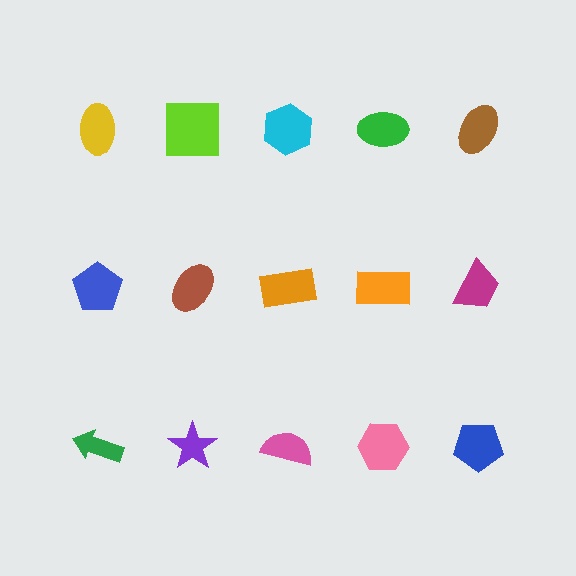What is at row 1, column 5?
A brown ellipse.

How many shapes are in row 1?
5 shapes.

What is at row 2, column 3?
An orange rectangle.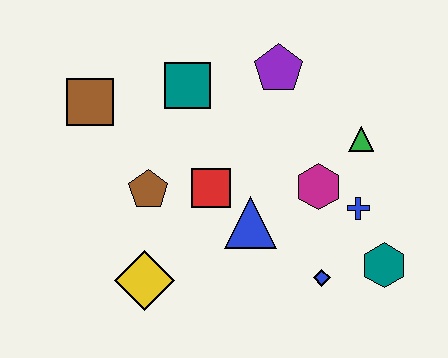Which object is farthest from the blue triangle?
The brown square is farthest from the blue triangle.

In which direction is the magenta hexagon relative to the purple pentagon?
The magenta hexagon is below the purple pentagon.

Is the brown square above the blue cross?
Yes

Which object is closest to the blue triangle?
The red square is closest to the blue triangle.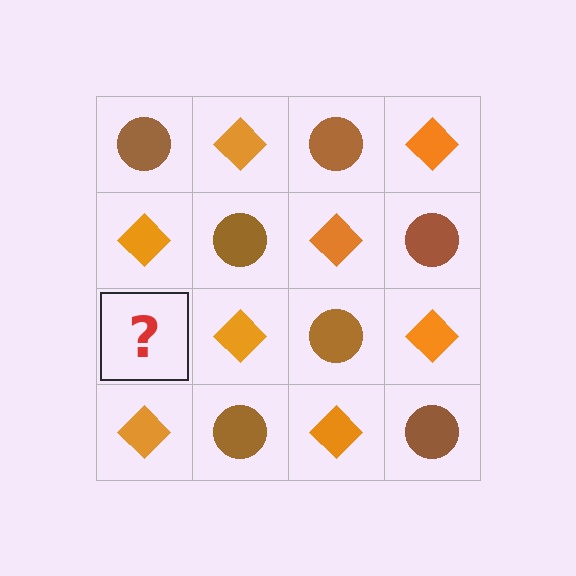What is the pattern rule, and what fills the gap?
The rule is that it alternates brown circle and orange diamond in a checkerboard pattern. The gap should be filled with a brown circle.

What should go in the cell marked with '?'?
The missing cell should contain a brown circle.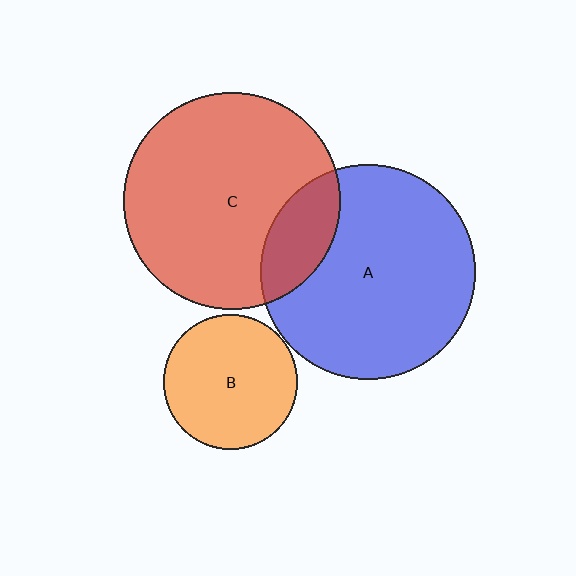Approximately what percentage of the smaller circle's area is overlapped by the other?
Approximately 20%.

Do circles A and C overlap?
Yes.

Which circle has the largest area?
Circle C (red).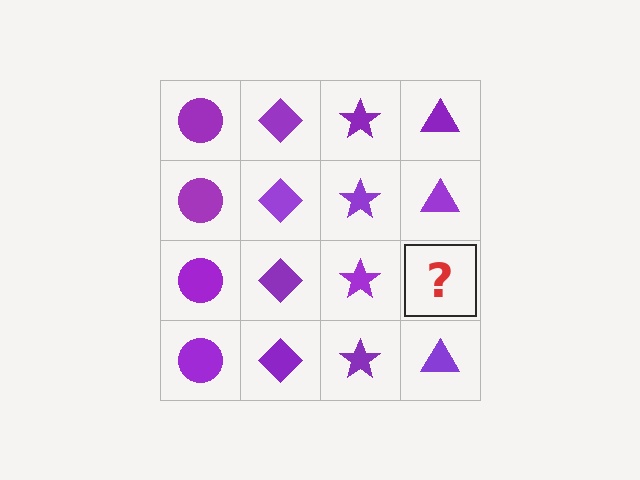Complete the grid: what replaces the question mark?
The question mark should be replaced with a purple triangle.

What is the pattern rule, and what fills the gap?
The rule is that each column has a consistent shape. The gap should be filled with a purple triangle.